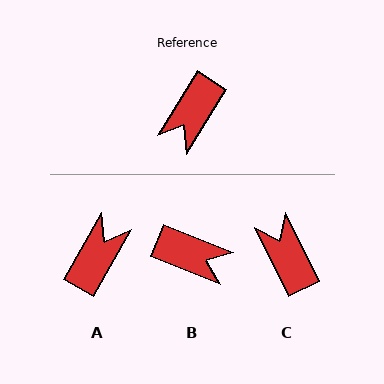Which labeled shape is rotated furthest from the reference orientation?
A, about 177 degrees away.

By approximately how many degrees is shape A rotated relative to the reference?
Approximately 177 degrees clockwise.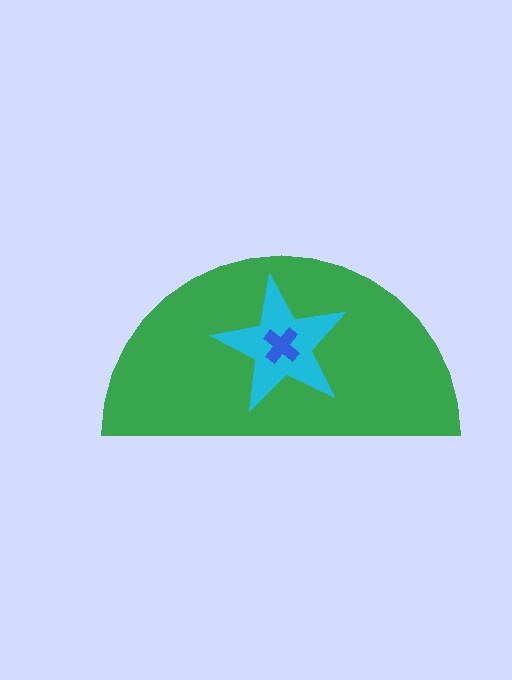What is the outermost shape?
The green semicircle.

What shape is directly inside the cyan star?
The blue cross.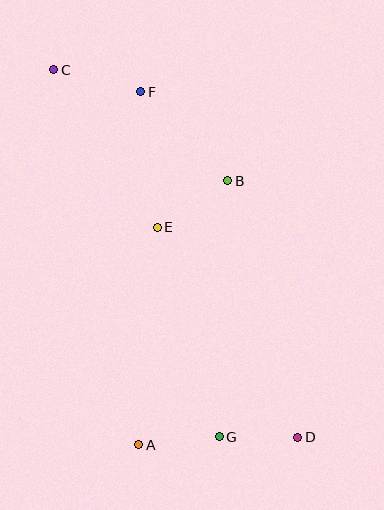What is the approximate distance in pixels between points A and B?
The distance between A and B is approximately 279 pixels.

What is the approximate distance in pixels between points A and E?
The distance between A and E is approximately 219 pixels.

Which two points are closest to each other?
Points D and G are closest to each other.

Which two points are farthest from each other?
Points C and D are farthest from each other.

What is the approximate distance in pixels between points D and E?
The distance between D and E is approximately 253 pixels.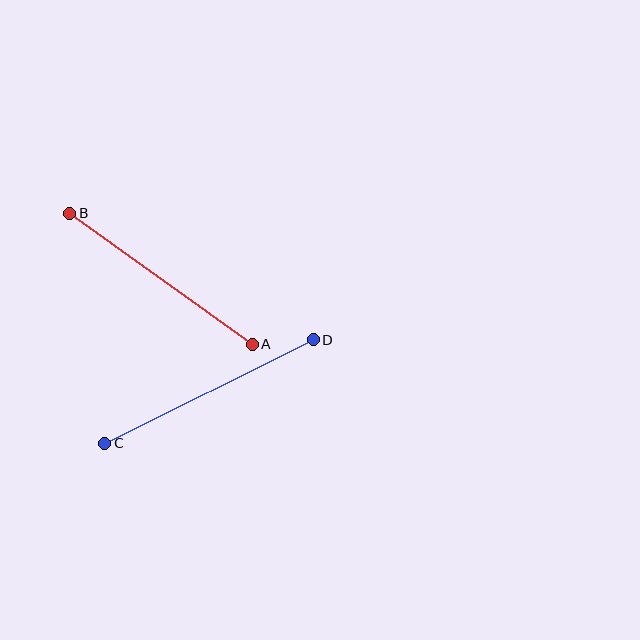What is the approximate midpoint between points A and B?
The midpoint is at approximately (161, 279) pixels.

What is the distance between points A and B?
The distance is approximately 225 pixels.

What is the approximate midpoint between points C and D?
The midpoint is at approximately (209, 392) pixels.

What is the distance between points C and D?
The distance is approximately 233 pixels.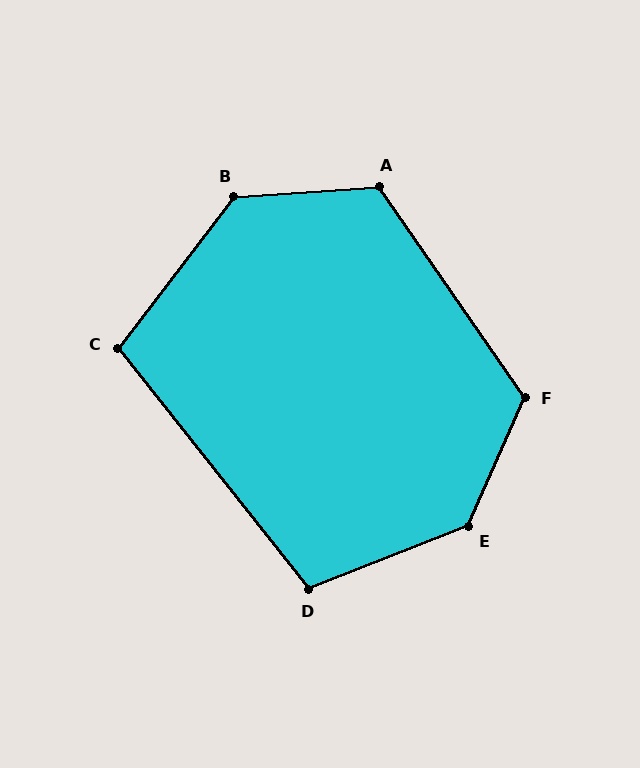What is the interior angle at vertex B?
Approximately 131 degrees (obtuse).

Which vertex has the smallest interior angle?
C, at approximately 104 degrees.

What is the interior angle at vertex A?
Approximately 121 degrees (obtuse).